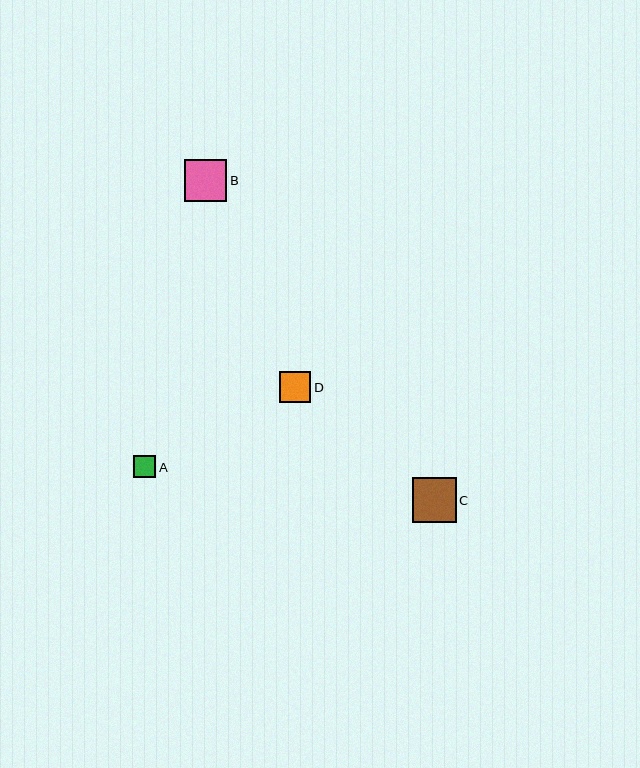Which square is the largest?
Square C is the largest with a size of approximately 44 pixels.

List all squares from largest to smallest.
From largest to smallest: C, B, D, A.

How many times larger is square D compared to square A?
Square D is approximately 1.4 times the size of square A.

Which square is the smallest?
Square A is the smallest with a size of approximately 22 pixels.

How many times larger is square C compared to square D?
Square C is approximately 1.4 times the size of square D.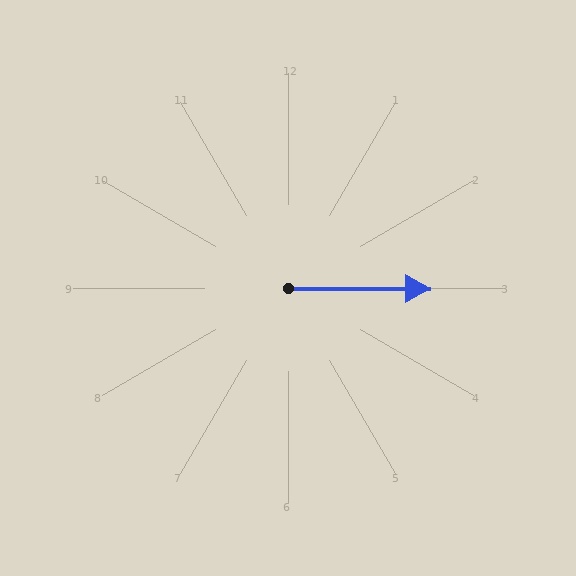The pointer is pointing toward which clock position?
Roughly 3 o'clock.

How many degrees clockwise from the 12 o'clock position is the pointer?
Approximately 90 degrees.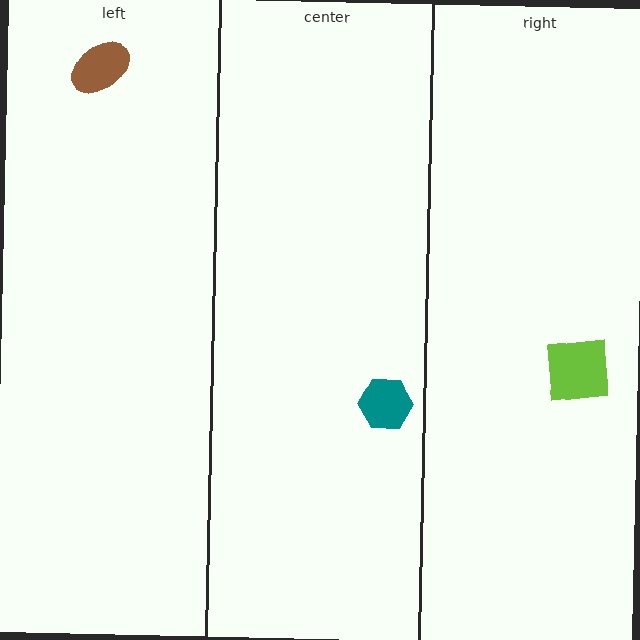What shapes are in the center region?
The teal hexagon.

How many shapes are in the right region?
1.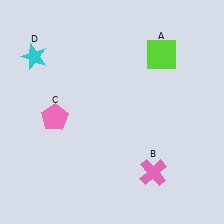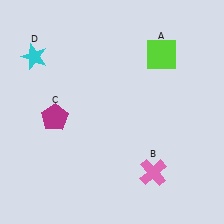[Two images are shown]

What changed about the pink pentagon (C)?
In Image 1, C is pink. In Image 2, it changed to magenta.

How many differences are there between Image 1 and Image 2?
There is 1 difference between the two images.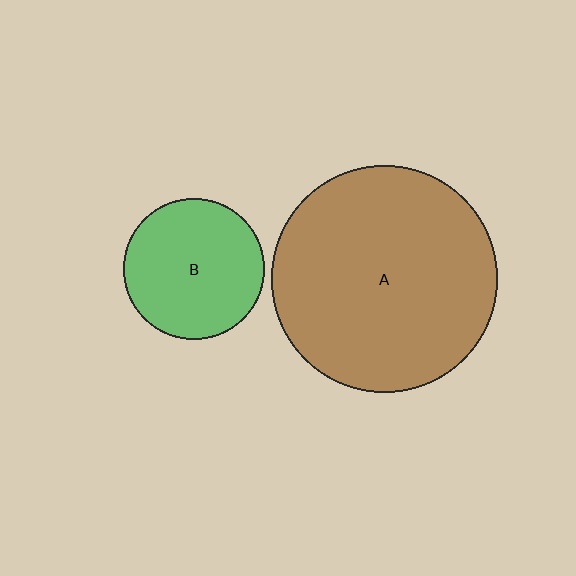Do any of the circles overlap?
No, none of the circles overlap.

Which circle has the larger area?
Circle A (brown).